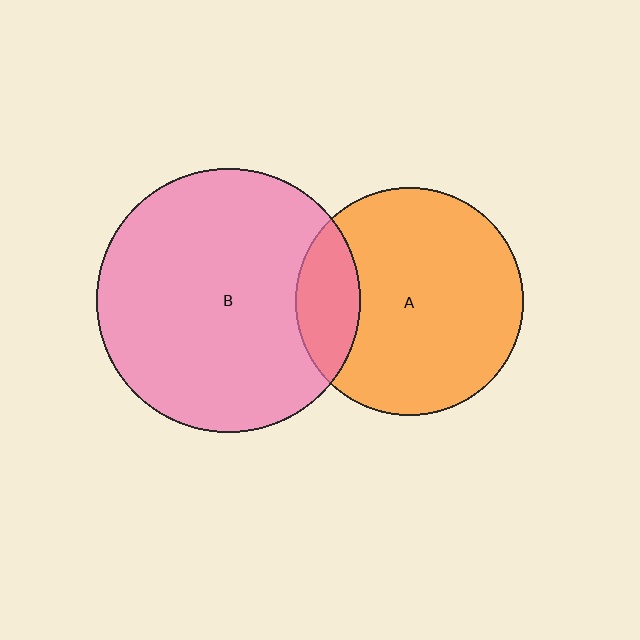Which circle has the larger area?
Circle B (pink).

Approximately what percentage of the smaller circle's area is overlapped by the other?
Approximately 20%.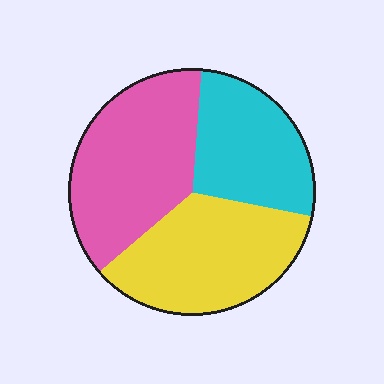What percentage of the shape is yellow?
Yellow takes up about one third (1/3) of the shape.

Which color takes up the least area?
Cyan, at roughly 25%.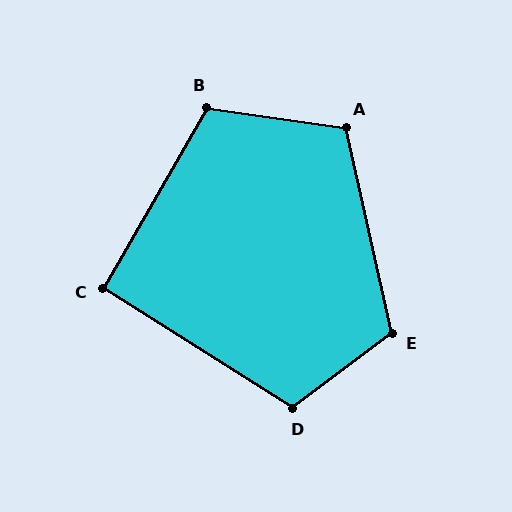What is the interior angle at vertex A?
Approximately 111 degrees (obtuse).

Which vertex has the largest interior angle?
E, at approximately 114 degrees.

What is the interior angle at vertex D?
Approximately 111 degrees (obtuse).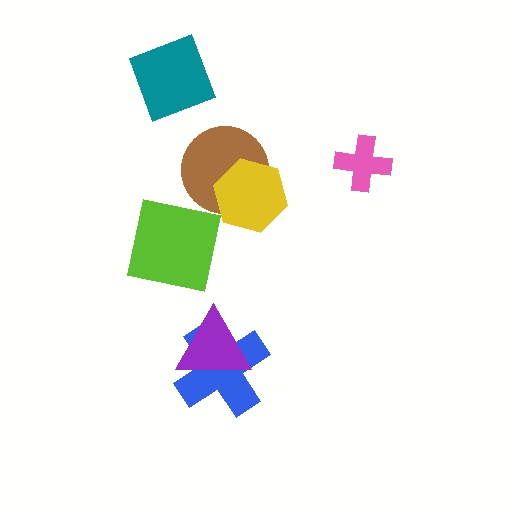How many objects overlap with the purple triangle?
1 object overlaps with the purple triangle.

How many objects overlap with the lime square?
0 objects overlap with the lime square.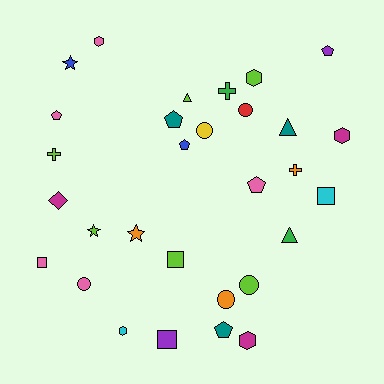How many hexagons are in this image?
There are 5 hexagons.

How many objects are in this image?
There are 30 objects.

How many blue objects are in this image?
There are 2 blue objects.